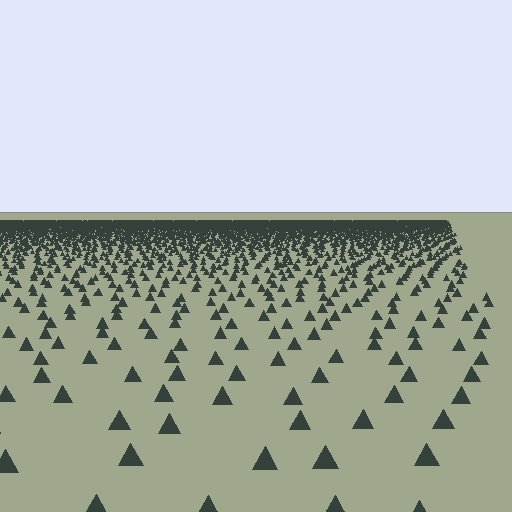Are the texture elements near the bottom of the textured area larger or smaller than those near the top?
Larger. Near the bottom, elements are closer to the viewer and appear at a bigger on-screen size.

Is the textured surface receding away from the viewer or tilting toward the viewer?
The surface is receding away from the viewer. Texture elements get smaller and denser toward the top.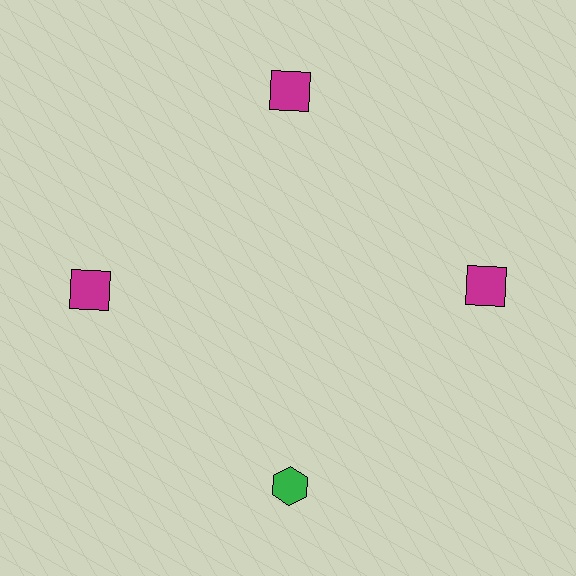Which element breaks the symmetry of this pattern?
The green hexagon at roughly the 6 o'clock position breaks the symmetry. All other shapes are magenta squares.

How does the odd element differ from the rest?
It differs in both color (green instead of magenta) and shape (hexagon instead of square).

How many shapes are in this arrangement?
There are 4 shapes arranged in a ring pattern.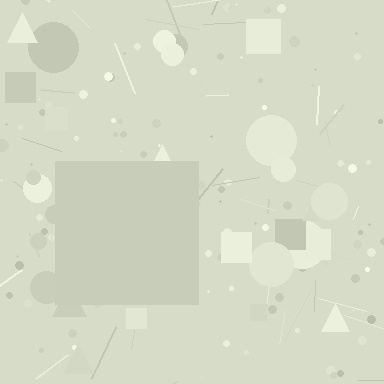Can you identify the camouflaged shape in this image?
The camouflaged shape is a square.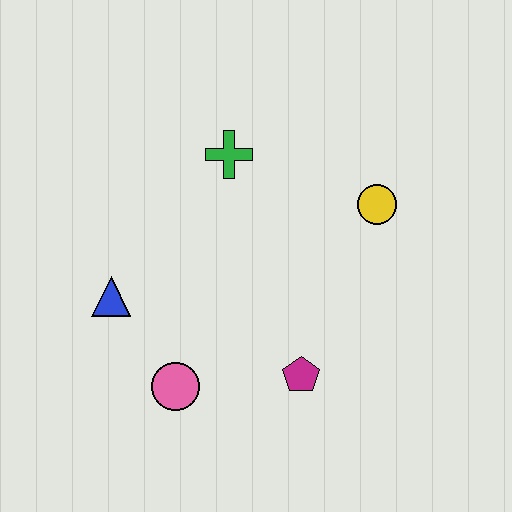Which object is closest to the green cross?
The yellow circle is closest to the green cross.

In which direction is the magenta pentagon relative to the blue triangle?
The magenta pentagon is to the right of the blue triangle.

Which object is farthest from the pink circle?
The yellow circle is farthest from the pink circle.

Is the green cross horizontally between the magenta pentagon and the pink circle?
Yes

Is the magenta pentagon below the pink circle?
No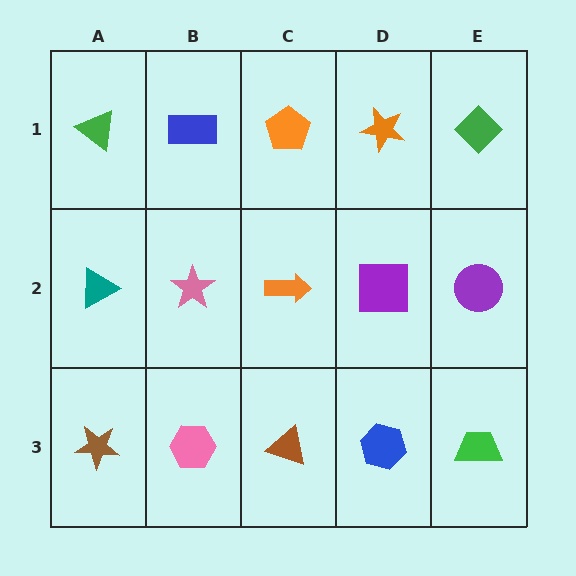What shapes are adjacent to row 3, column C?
An orange arrow (row 2, column C), a pink hexagon (row 3, column B), a blue hexagon (row 3, column D).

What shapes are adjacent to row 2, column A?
A green triangle (row 1, column A), a brown star (row 3, column A), a pink star (row 2, column B).